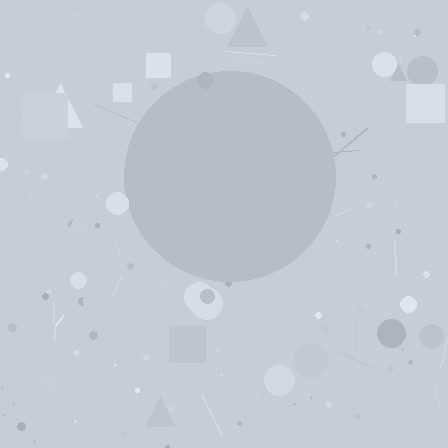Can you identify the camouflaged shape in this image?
The camouflaged shape is a circle.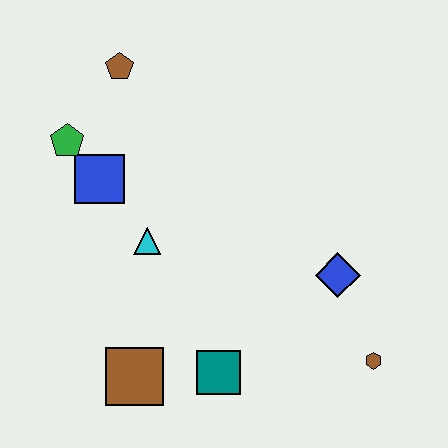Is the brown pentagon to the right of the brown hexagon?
No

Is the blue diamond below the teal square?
No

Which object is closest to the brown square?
The teal square is closest to the brown square.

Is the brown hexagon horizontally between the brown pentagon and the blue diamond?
No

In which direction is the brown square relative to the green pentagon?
The brown square is below the green pentagon.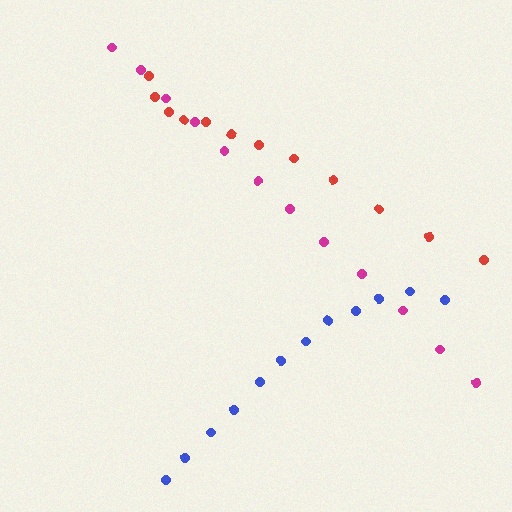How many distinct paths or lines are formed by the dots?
There are 3 distinct paths.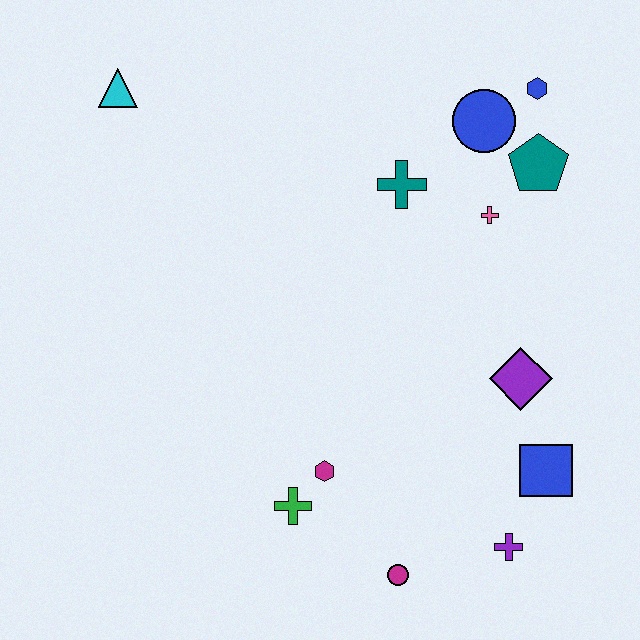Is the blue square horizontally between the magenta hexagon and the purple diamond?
No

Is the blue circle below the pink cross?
No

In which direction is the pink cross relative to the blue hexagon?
The pink cross is below the blue hexagon.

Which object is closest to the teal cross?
The pink cross is closest to the teal cross.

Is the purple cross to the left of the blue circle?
No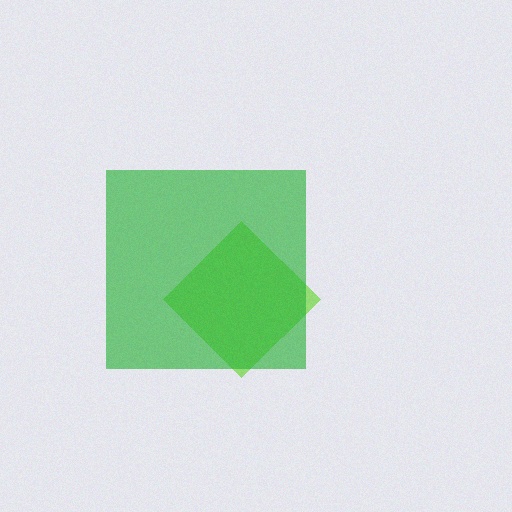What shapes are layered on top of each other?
The layered shapes are: a lime diamond, a green square.